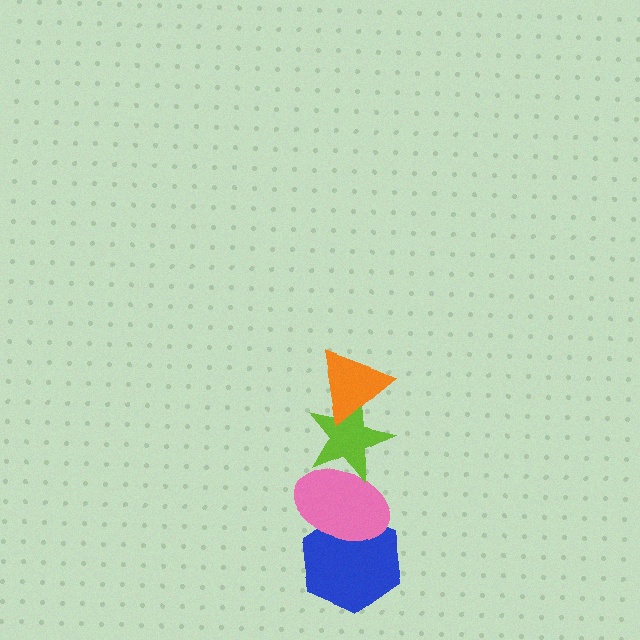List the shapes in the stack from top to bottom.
From top to bottom: the orange triangle, the lime star, the pink ellipse, the blue hexagon.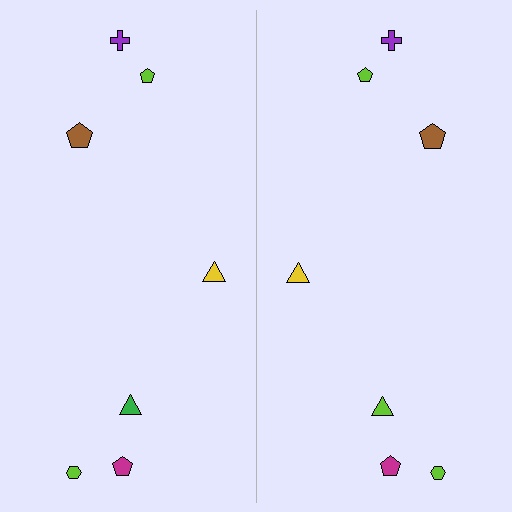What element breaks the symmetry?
The lime triangle on the right side breaks the symmetry — its mirror counterpart is green.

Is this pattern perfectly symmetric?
No, the pattern is not perfectly symmetric. The lime triangle on the right side breaks the symmetry — its mirror counterpart is green.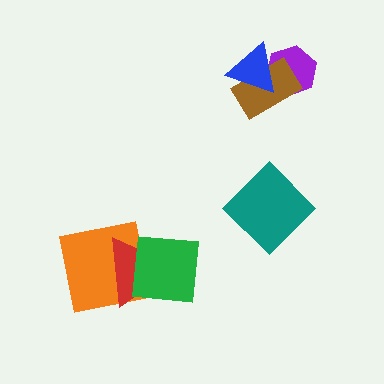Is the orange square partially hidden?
Yes, it is partially covered by another shape.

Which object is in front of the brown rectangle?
The blue triangle is in front of the brown rectangle.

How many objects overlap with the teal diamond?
0 objects overlap with the teal diamond.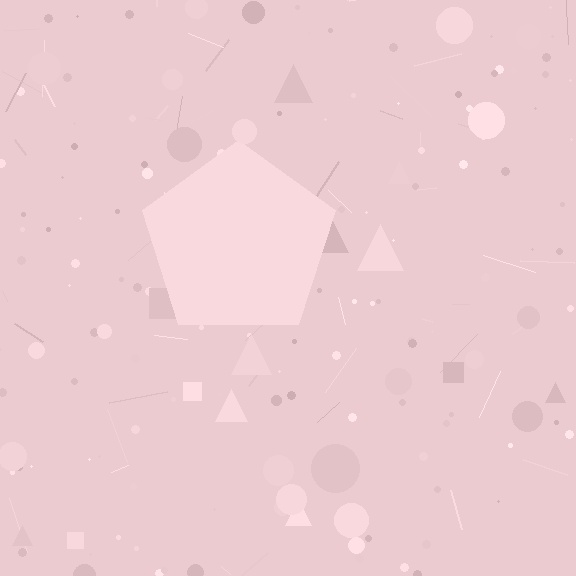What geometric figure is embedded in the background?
A pentagon is embedded in the background.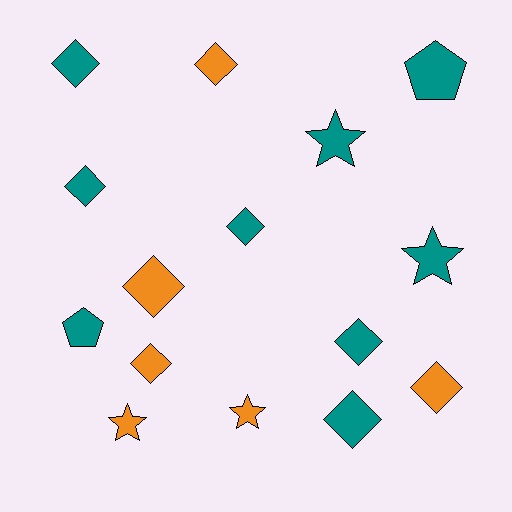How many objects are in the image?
There are 15 objects.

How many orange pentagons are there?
There are no orange pentagons.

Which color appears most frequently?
Teal, with 9 objects.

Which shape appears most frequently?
Diamond, with 9 objects.